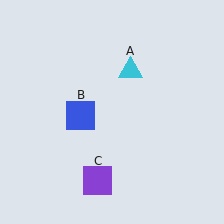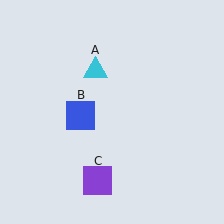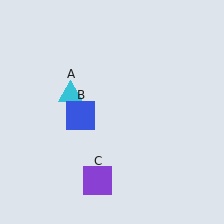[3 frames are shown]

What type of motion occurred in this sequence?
The cyan triangle (object A) rotated counterclockwise around the center of the scene.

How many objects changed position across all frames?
1 object changed position: cyan triangle (object A).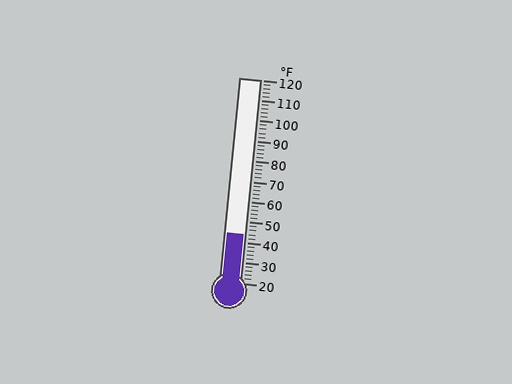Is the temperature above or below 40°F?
The temperature is above 40°F.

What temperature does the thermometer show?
The thermometer shows approximately 44°F.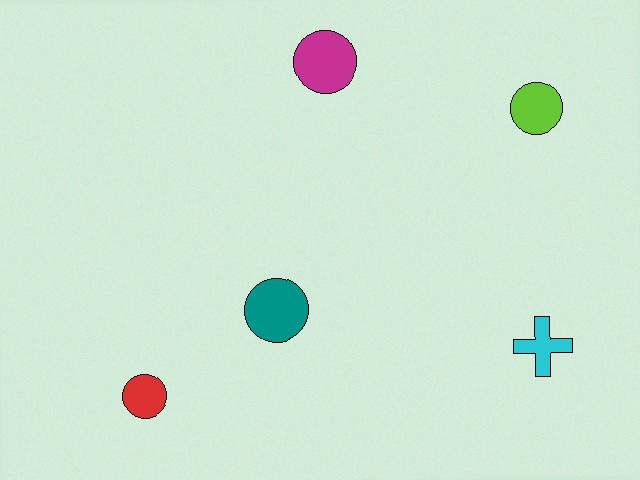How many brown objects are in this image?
There are no brown objects.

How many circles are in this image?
There are 4 circles.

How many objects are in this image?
There are 5 objects.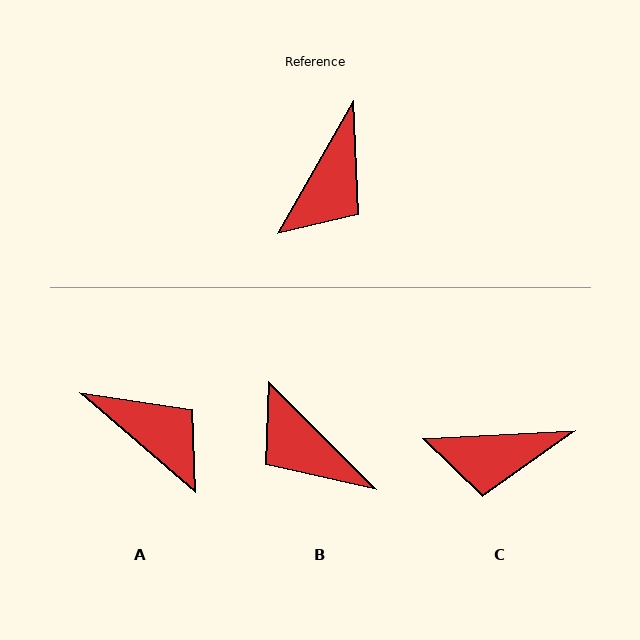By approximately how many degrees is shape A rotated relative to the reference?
Approximately 79 degrees counter-clockwise.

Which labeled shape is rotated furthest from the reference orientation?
B, about 105 degrees away.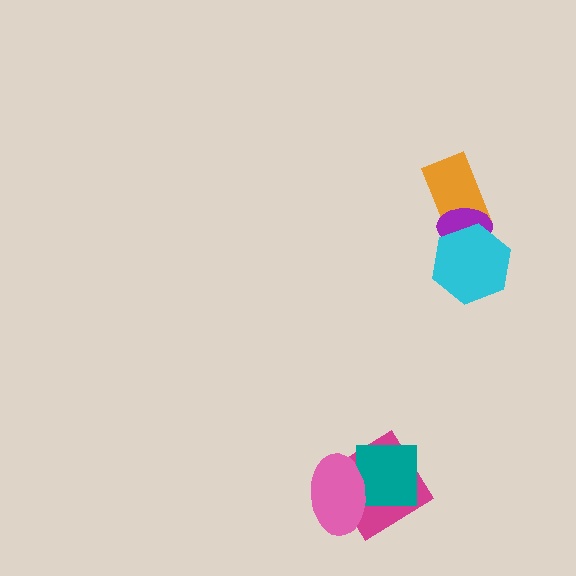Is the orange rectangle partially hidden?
Yes, it is partially covered by another shape.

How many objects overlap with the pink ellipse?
2 objects overlap with the pink ellipse.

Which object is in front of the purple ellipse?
The cyan hexagon is in front of the purple ellipse.